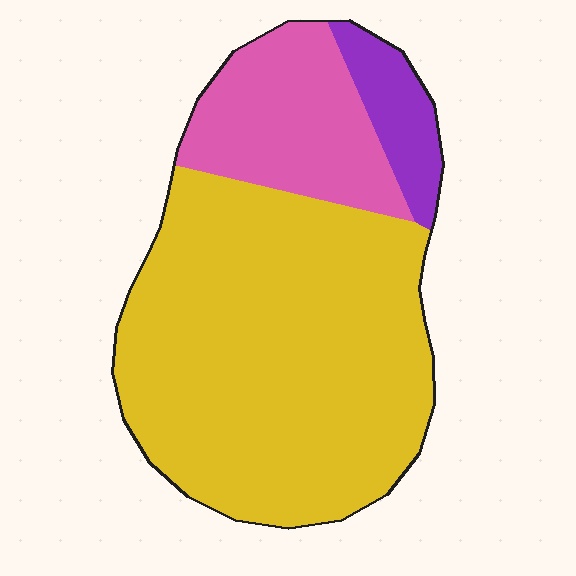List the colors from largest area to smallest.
From largest to smallest: yellow, pink, purple.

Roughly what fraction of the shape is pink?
Pink covers 21% of the shape.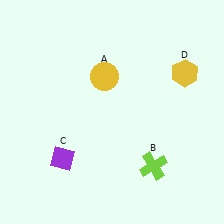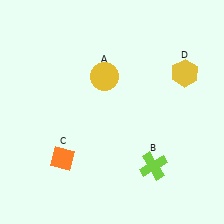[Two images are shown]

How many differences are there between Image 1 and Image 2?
There is 1 difference between the two images.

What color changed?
The diamond (C) changed from purple in Image 1 to orange in Image 2.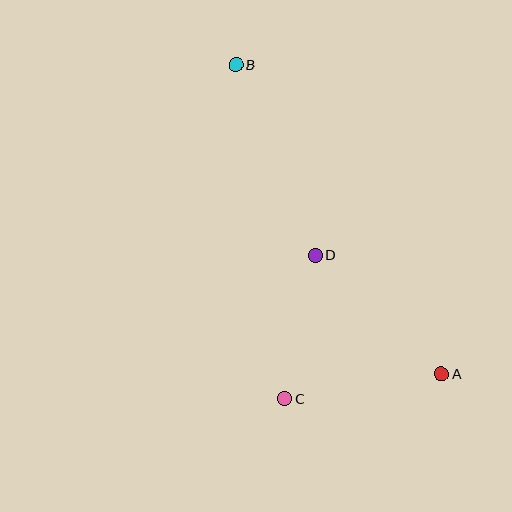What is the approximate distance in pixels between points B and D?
The distance between B and D is approximately 206 pixels.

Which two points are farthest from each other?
Points A and B are farthest from each other.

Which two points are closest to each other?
Points C and D are closest to each other.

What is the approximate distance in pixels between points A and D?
The distance between A and D is approximately 173 pixels.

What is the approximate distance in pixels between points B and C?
The distance between B and C is approximately 337 pixels.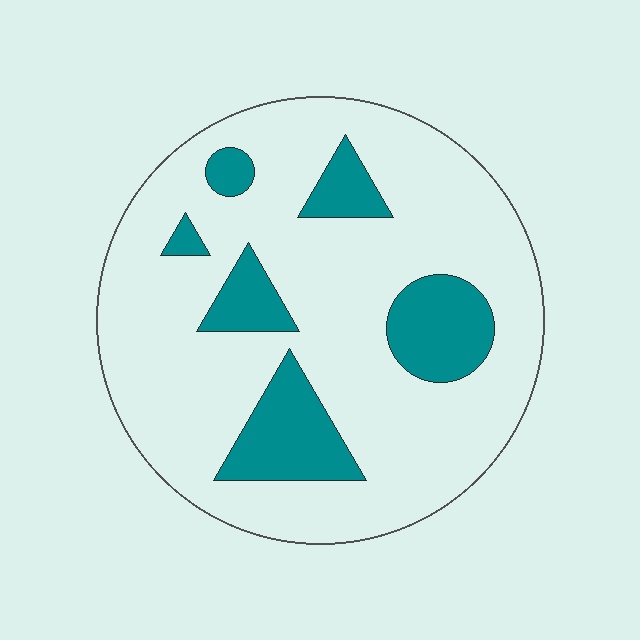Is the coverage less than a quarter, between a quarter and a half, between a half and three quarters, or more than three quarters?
Less than a quarter.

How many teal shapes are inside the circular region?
6.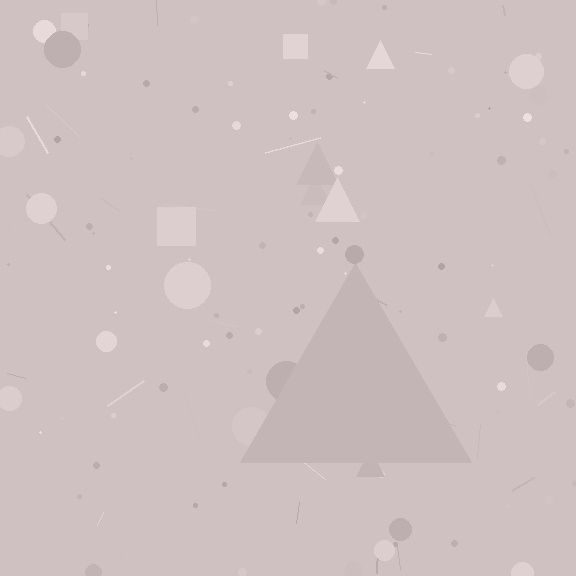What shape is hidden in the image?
A triangle is hidden in the image.